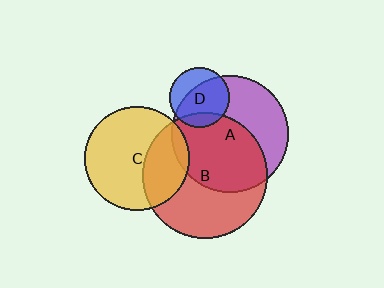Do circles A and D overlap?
Yes.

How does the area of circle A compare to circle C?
Approximately 1.3 times.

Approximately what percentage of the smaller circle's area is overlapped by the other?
Approximately 65%.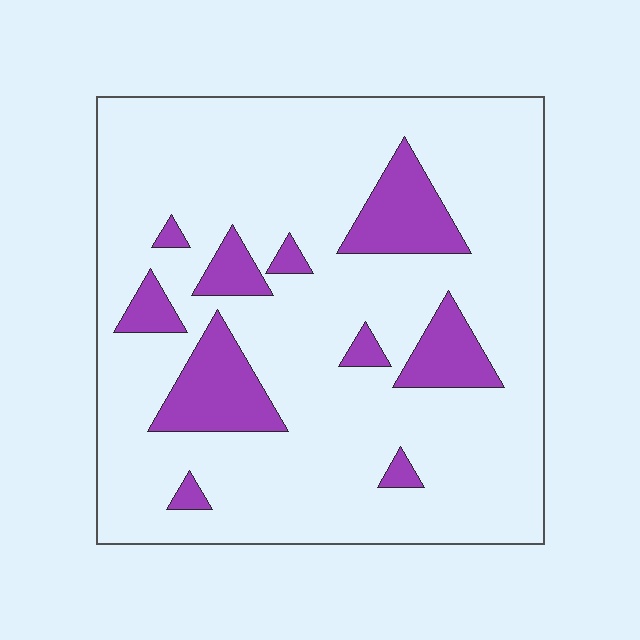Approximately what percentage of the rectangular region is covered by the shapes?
Approximately 15%.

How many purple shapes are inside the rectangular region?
10.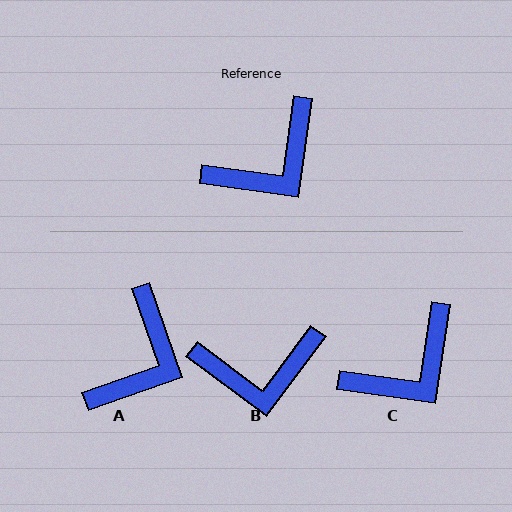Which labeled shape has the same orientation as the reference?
C.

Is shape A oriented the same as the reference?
No, it is off by about 28 degrees.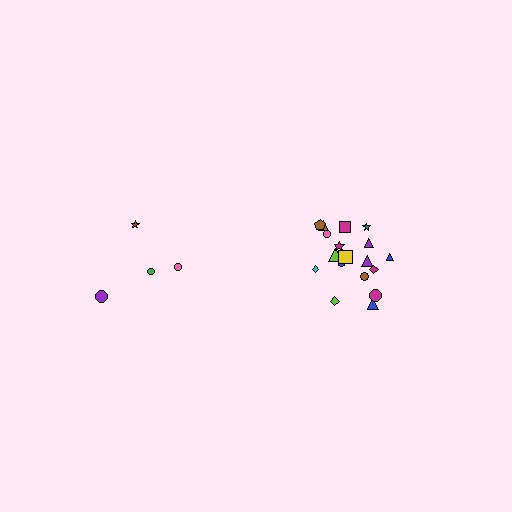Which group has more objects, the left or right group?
The right group.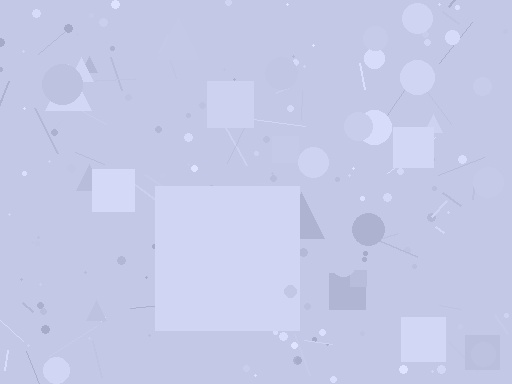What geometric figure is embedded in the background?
A square is embedded in the background.